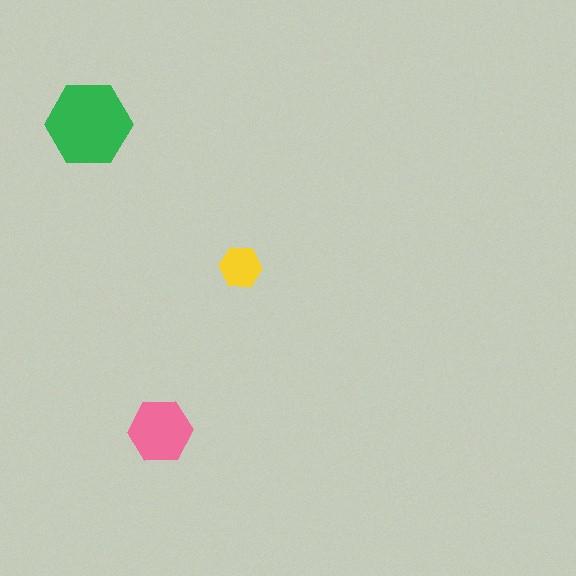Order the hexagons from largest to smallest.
the green one, the pink one, the yellow one.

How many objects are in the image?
There are 3 objects in the image.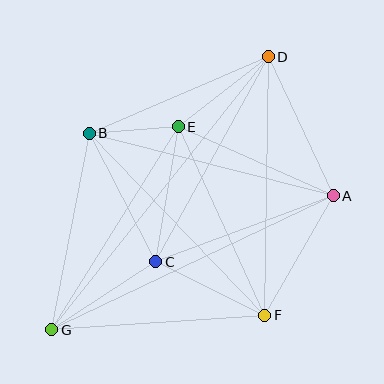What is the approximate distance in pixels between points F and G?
The distance between F and G is approximately 213 pixels.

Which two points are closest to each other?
Points B and E are closest to each other.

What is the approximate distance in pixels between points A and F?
The distance between A and F is approximately 138 pixels.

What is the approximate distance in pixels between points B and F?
The distance between B and F is approximately 253 pixels.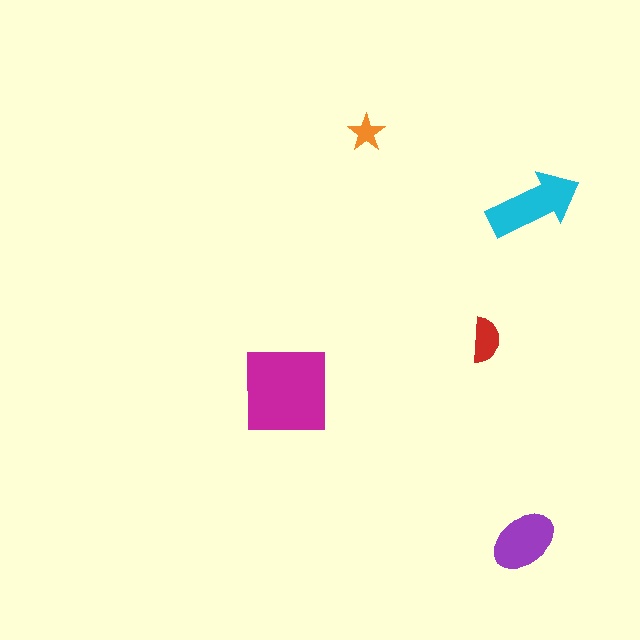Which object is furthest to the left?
The magenta square is leftmost.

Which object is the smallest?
The orange star.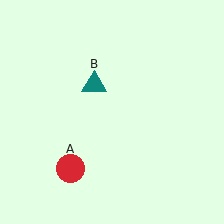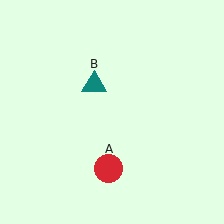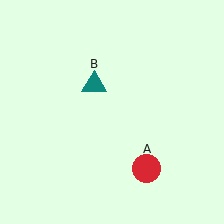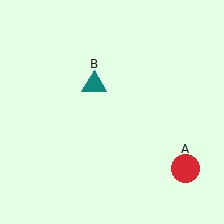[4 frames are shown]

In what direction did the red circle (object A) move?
The red circle (object A) moved right.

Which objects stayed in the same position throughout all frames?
Teal triangle (object B) remained stationary.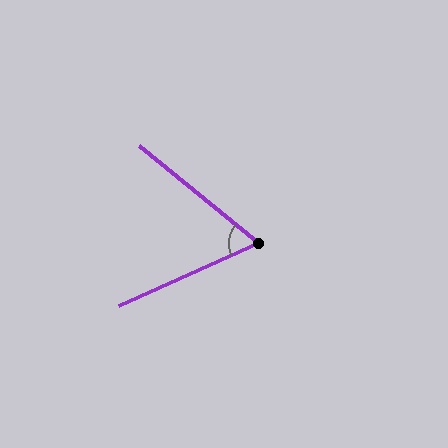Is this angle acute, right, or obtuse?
It is acute.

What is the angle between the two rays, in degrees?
Approximately 63 degrees.